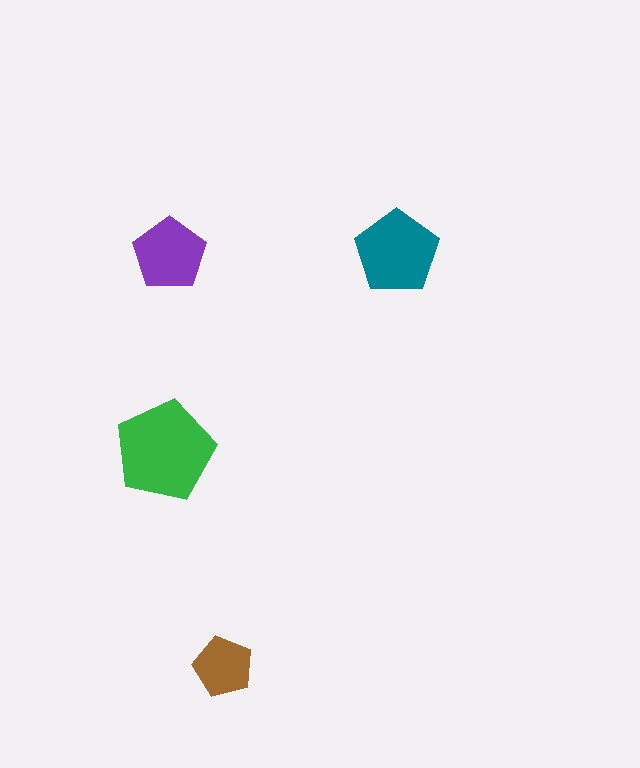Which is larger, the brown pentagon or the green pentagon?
The green one.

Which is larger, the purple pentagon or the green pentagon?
The green one.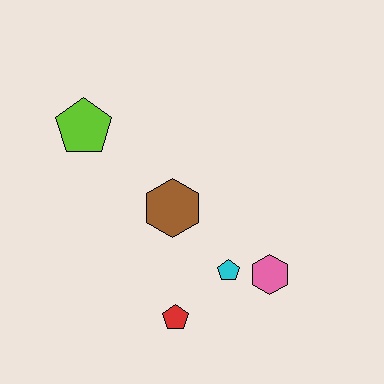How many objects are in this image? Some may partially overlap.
There are 5 objects.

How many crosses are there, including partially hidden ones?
There are no crosses.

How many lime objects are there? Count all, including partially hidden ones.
There is 1 lime object.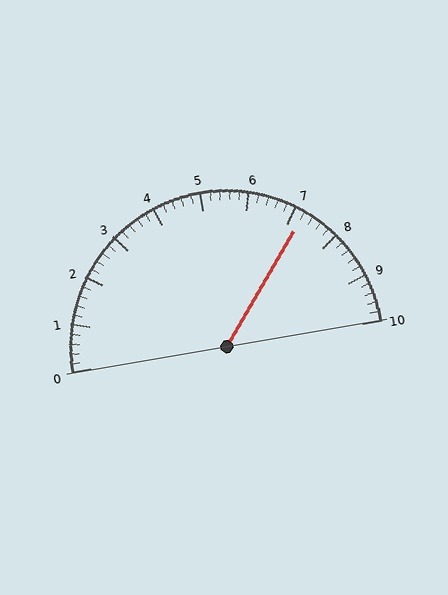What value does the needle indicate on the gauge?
The needle indicates approximately 7.2.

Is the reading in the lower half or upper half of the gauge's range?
The reading is in the upper half of the range (0 to 10).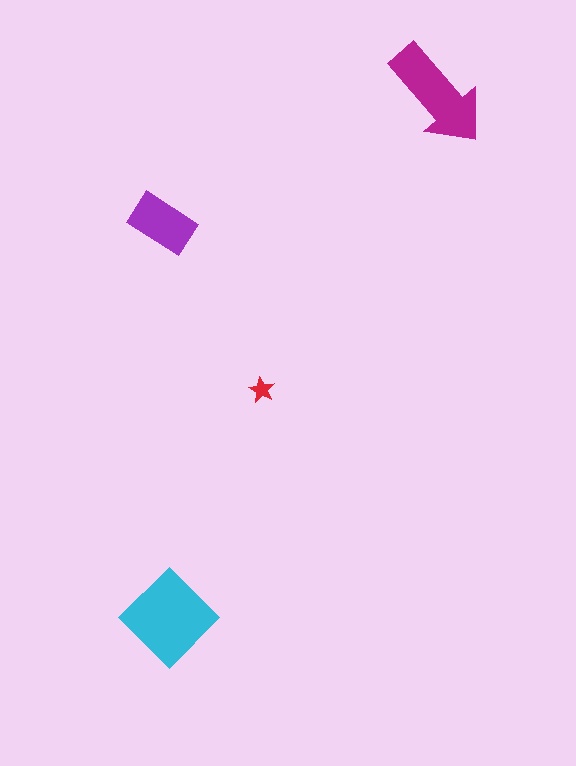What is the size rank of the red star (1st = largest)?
4th.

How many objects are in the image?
There are 4 objects in the image.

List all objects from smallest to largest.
The red star, the purple rectangle, the magenta arrow, the cyan diamond.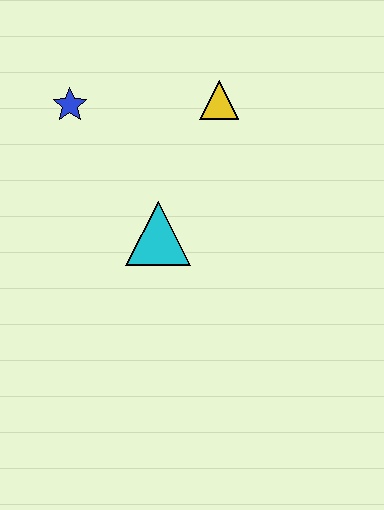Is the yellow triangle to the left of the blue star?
No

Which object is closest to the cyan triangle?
The yellow triangle is closest to the cyan triangle.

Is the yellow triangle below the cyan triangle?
No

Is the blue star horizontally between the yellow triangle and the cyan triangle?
No